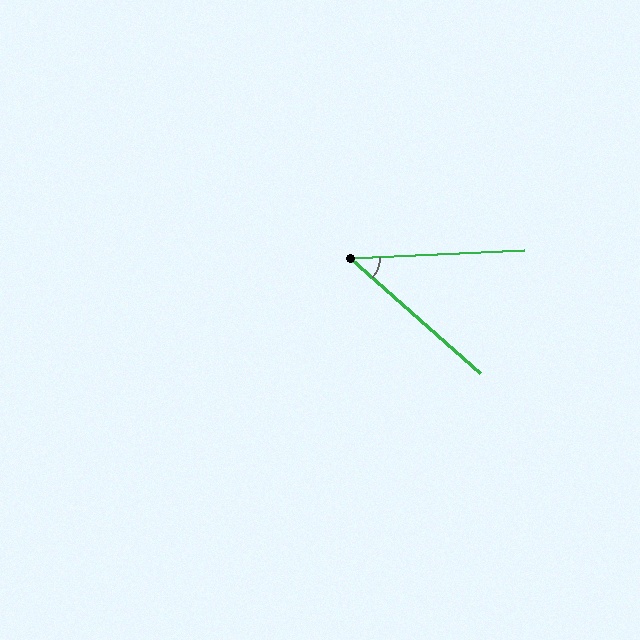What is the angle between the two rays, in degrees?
Approximately 44 degrees.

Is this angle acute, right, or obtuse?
It is acute.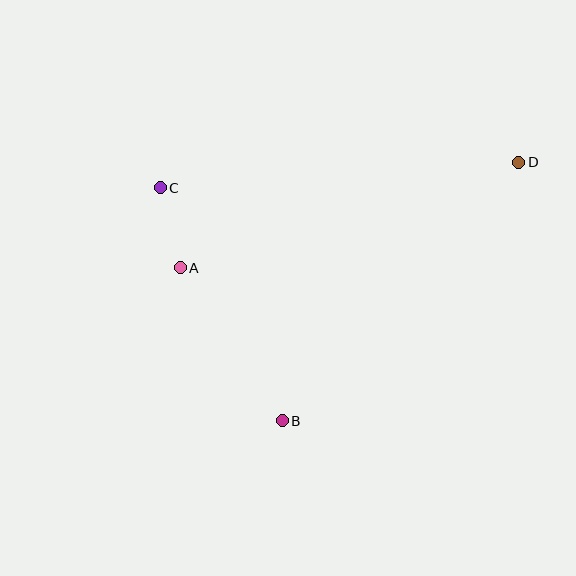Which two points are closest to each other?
Points A and C are closest to each other.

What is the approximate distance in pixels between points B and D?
The distance between B and D is approximately 351 pixels.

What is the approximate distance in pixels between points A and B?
The distance between A and B is approximately 184 pixels.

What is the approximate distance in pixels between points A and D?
The distance between A and D is approximately 355 pixels.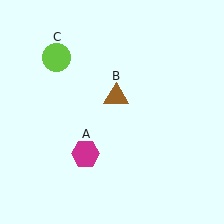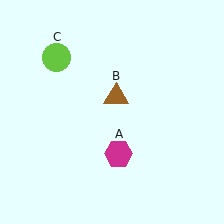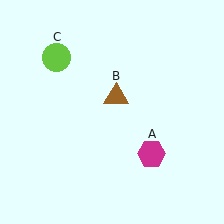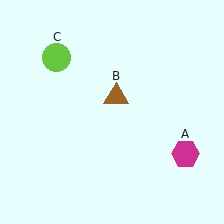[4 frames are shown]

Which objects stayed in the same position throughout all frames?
Brown triangle (object B) and lime circle (object C) remained stationary.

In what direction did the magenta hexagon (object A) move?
The magenta hexagon (object A) moved right.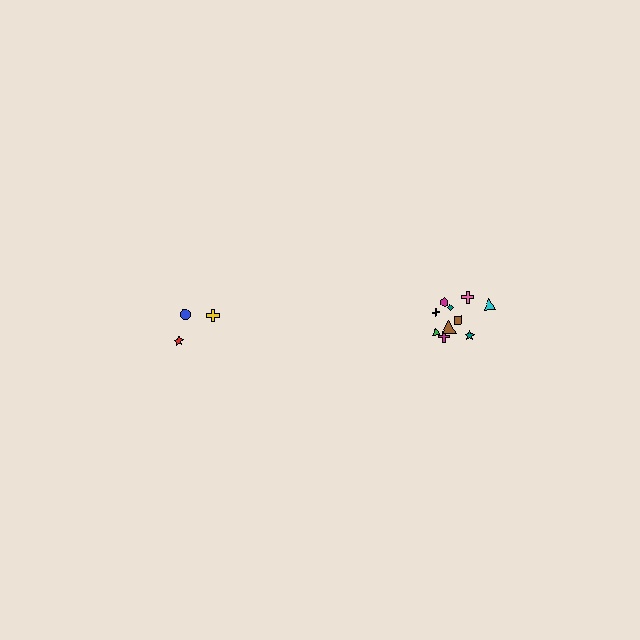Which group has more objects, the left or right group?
The right group.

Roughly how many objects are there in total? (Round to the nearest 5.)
Roughly 15 objects in total.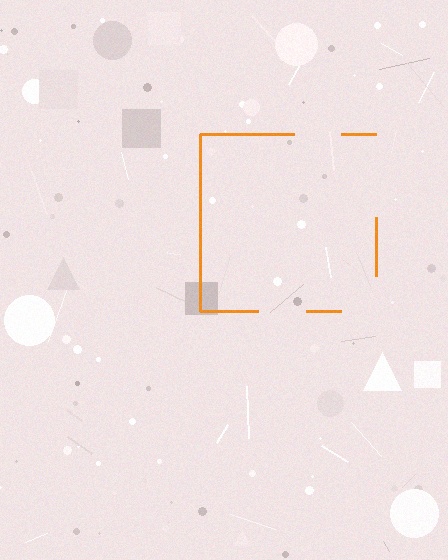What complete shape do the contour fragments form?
The contour fragments form a square.